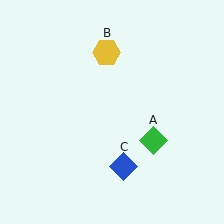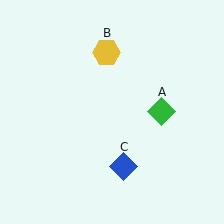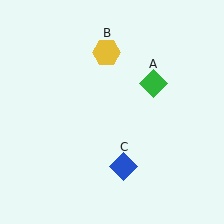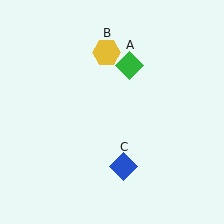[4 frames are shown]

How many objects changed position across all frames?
1 object changed position: green diamond (object A).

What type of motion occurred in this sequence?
The green diamond (object A) rotated counterclockwise around the center of the scene.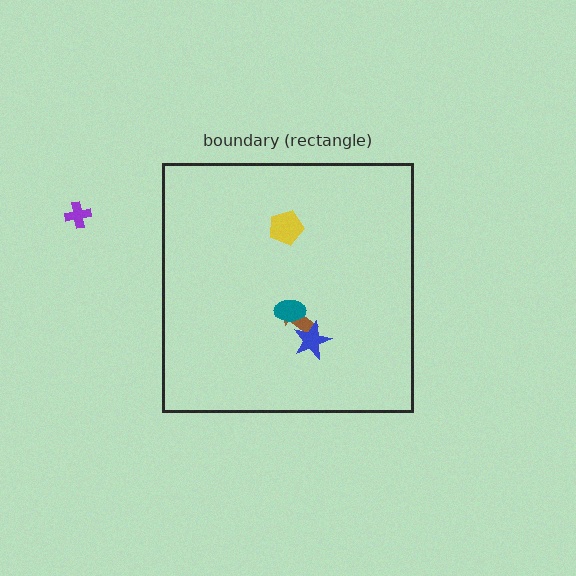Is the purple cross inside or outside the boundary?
Outside.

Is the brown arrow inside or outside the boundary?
Inside.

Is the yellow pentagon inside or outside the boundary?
Inside.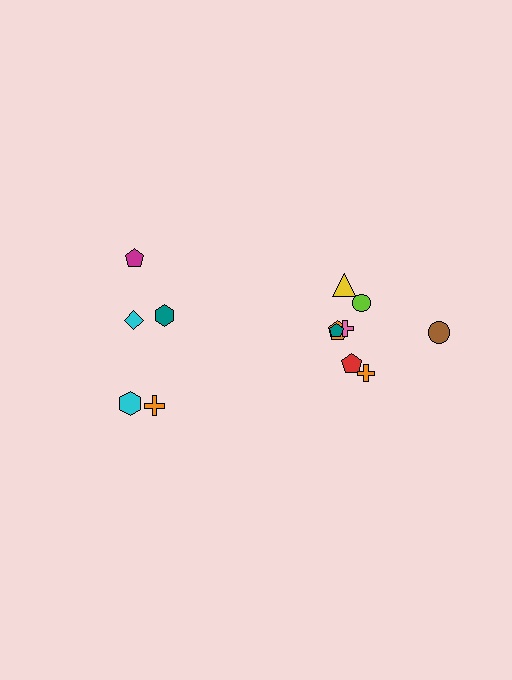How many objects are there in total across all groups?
There are 13 objects.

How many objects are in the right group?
There are 8 objects.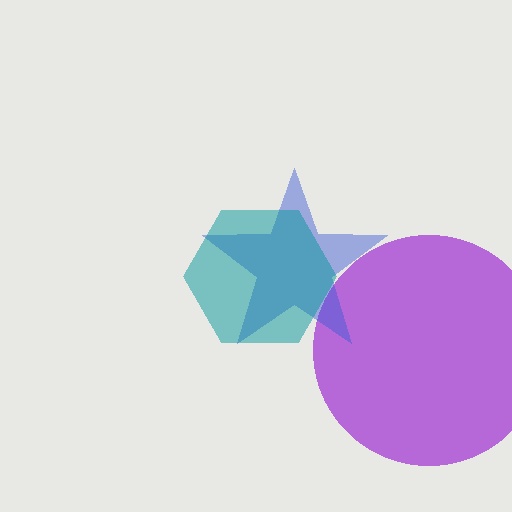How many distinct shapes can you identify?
There are 3 distinct shapes: a purple circle, a blue star, a teal hexagon.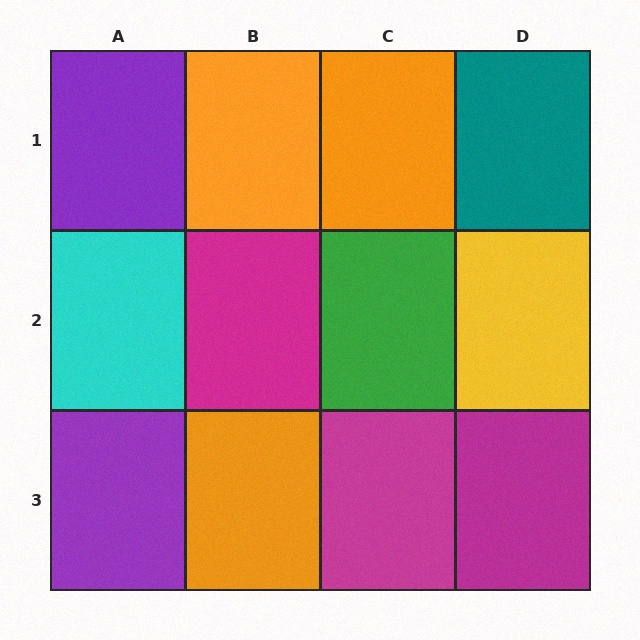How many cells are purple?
2 cells are purple.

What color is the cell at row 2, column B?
Magenta.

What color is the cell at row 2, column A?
Cyan.